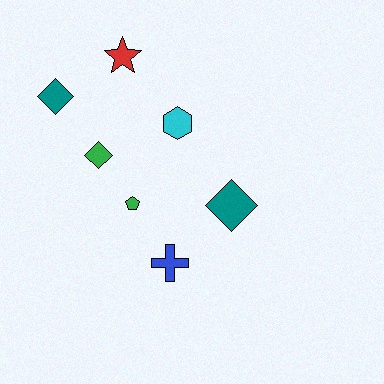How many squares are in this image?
There are no squares.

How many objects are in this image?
There are 7 objects.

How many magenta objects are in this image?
There are no magenta objects.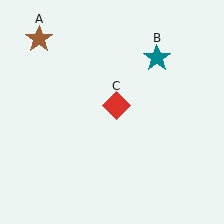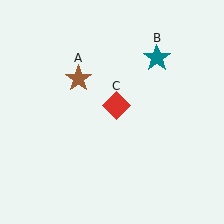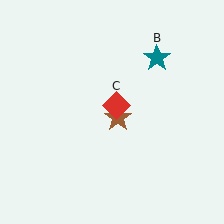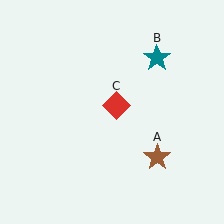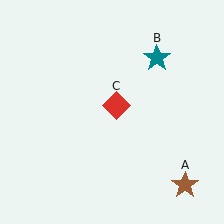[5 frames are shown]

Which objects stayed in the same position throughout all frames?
Teal star (object B) and red diamond (object C) remained stationary.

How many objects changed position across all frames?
1 object changed position: brown star (object A).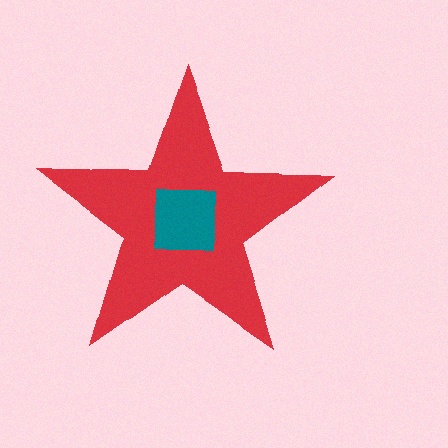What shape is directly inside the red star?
The teal square.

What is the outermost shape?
The red star.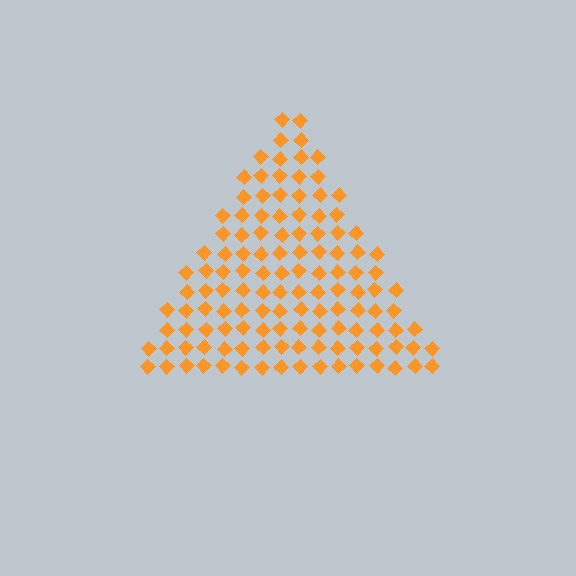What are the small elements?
The small elements are diamonds.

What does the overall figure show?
The overall figure shows a triangle.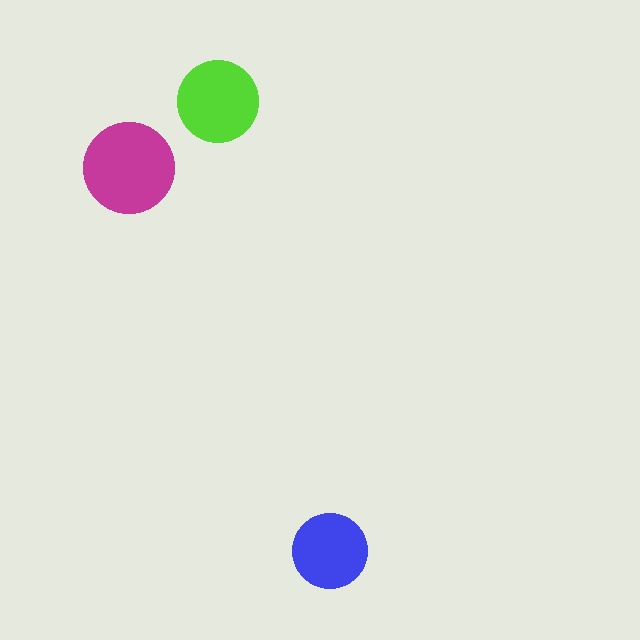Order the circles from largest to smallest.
the magenta one, the lime one, the blue one.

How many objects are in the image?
There are 3 objects in the image.